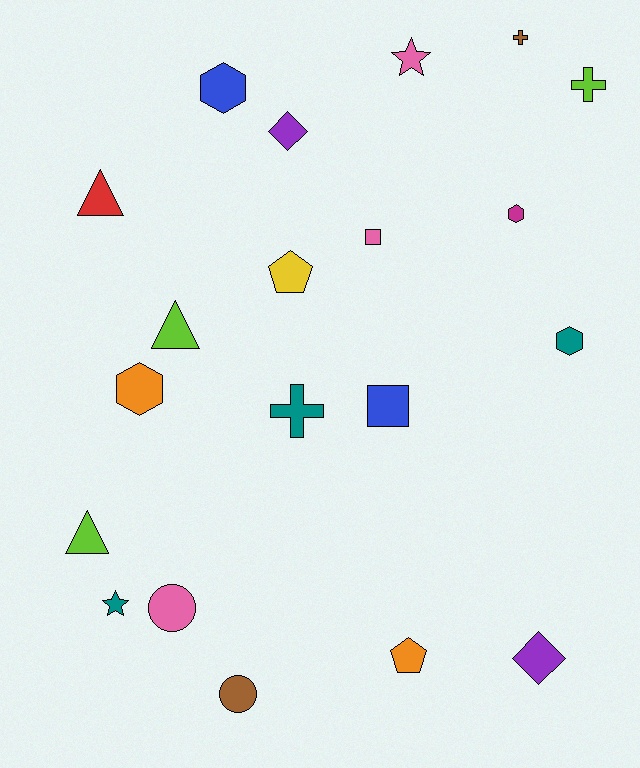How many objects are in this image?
There are 20 objects.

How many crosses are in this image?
There are 3 crosses.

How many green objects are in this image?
There are no green objects.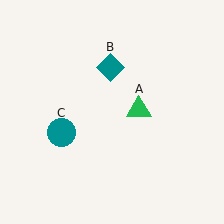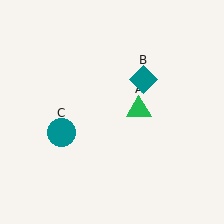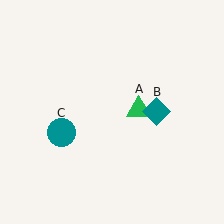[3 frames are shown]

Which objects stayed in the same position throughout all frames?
Green triangle (object A) and teal circle (object C) remained stationary.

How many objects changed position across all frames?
1 object changed position: teal diamond (object B).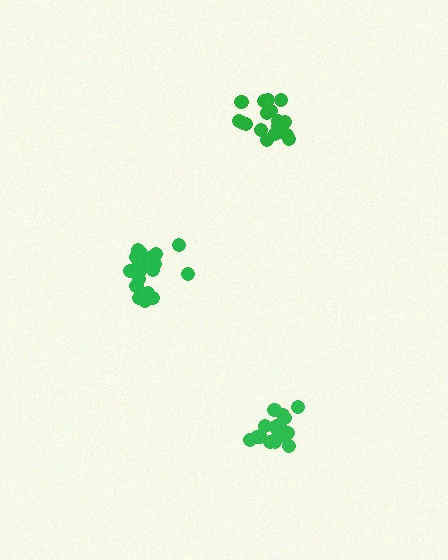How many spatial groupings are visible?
There are 3 spatial groupings.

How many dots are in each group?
Group 1: 19 dots, Group 2: 16 dots, Group 3: 20 dots (55 total).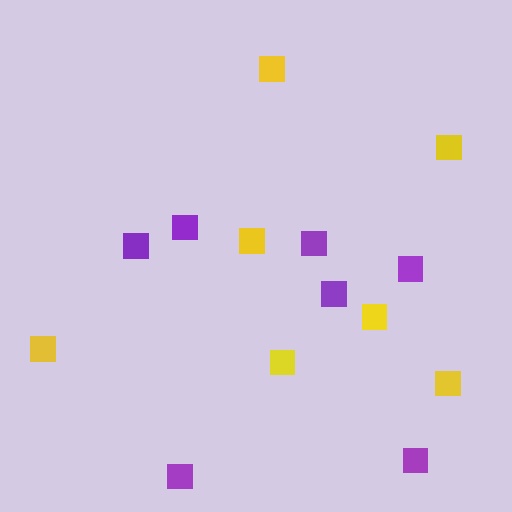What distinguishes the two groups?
There are 2 groups: one group of purple squares (7) and one group of yellow squares (7).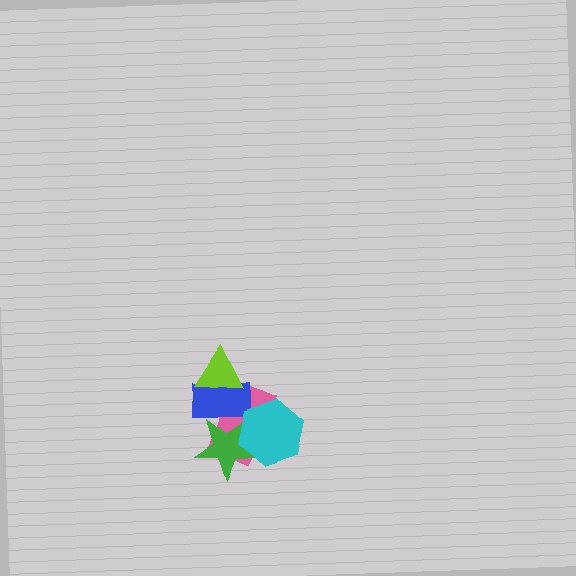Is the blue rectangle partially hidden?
Yes, it is partially covered by another shape.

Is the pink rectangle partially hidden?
Yes, it is partially covered by another shape.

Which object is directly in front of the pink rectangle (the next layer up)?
The blue rectangle is directly in front of the pink rectangle.